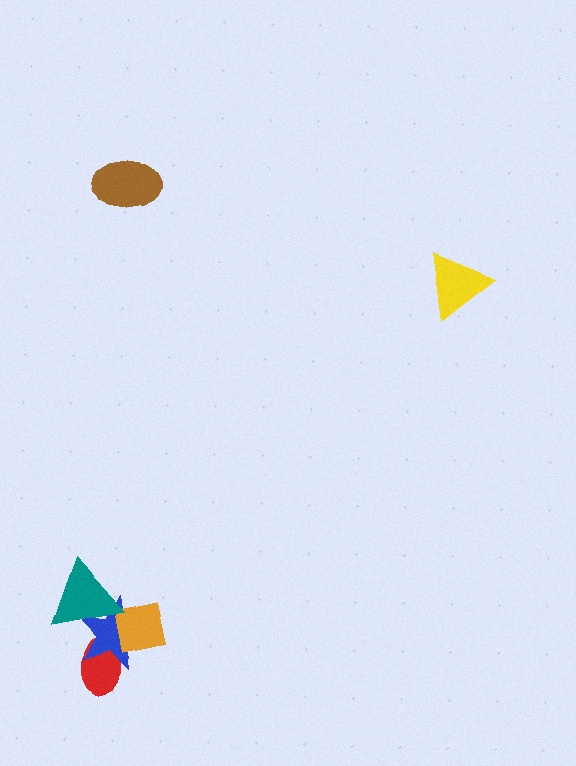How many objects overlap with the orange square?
3 objects overlap with the orange square.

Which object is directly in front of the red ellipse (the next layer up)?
The blue star is directly in front of the red ellipse.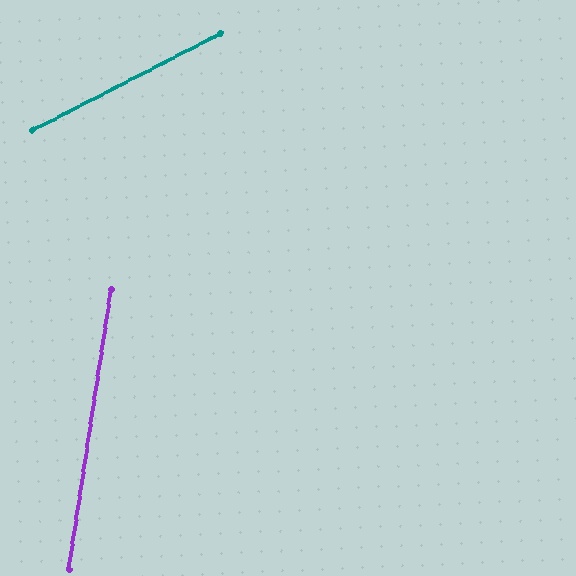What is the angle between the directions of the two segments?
Approximately 54 degrees.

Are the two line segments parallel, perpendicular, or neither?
Neither parallel nor perpendicular — they differ by about 54°.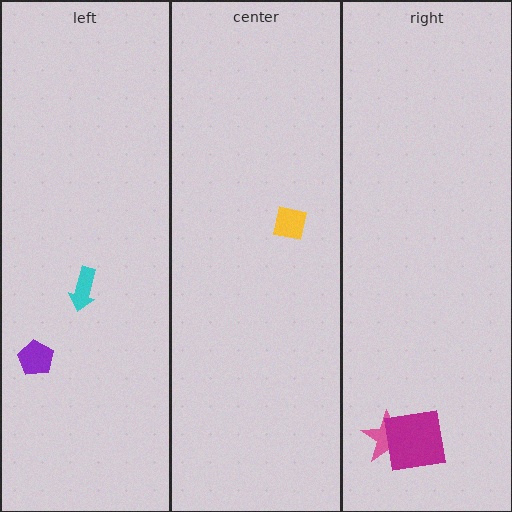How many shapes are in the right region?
2.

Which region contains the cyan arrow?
The left region.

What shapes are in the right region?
The pink star, the magenta square.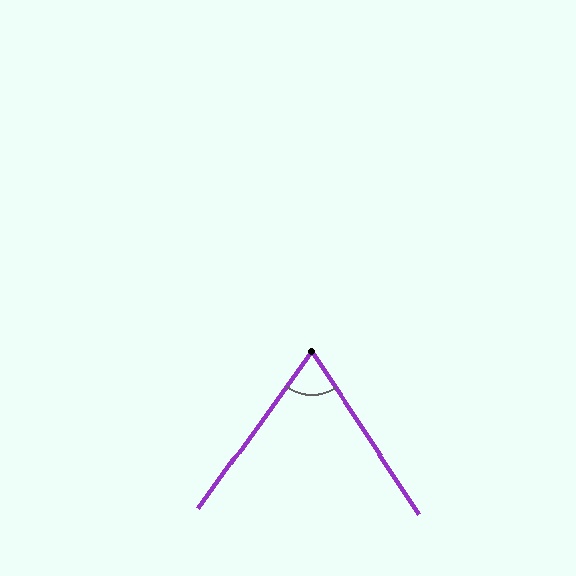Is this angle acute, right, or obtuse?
It is acute.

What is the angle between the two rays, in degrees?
Approximately 69 degrees.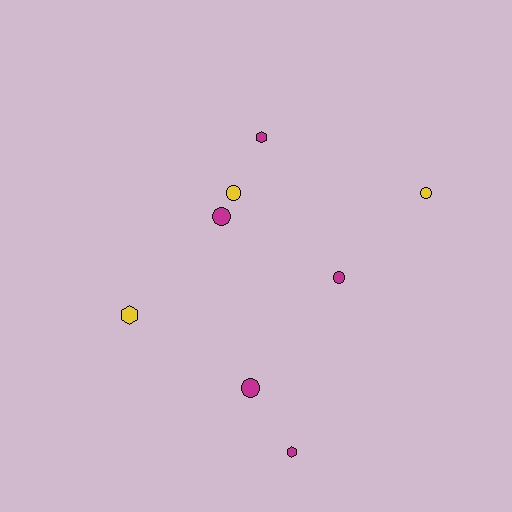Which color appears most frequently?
Magenta, with 5 objects.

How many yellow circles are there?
There are 2 yellow circles.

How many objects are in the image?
There are 8 objects.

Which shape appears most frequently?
Circle, with 5 objects.